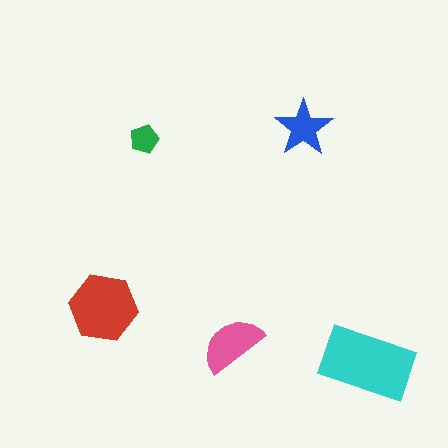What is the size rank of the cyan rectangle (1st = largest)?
1st.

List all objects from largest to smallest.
The cyan rectangle, the red hexagon, the pink semicircle, the blue star, the green pentagon.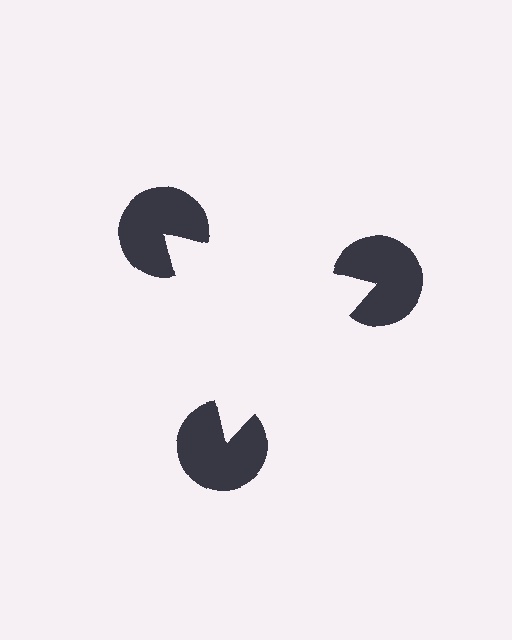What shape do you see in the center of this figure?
An illusory triangle — its edges are inferred from the aligned wedge cuts in the pac-man discs, not physically drawn.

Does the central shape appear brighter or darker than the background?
It typically appears slightly brighter than the background, even though no actual brightness change is drawn.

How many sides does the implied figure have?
3 sides.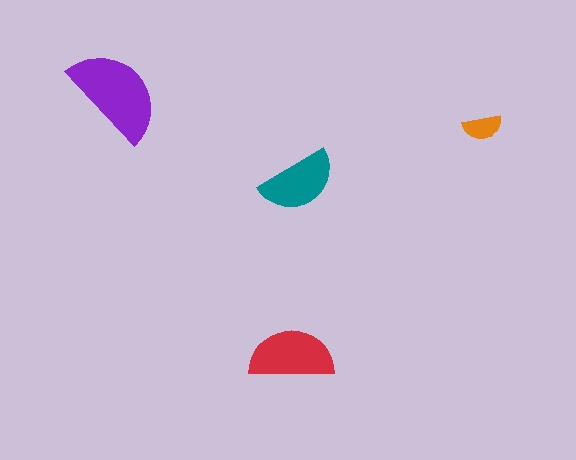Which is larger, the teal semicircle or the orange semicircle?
The teal one.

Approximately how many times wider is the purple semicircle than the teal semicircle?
About 1.5 times wider.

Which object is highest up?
The purple semicircle is topmost.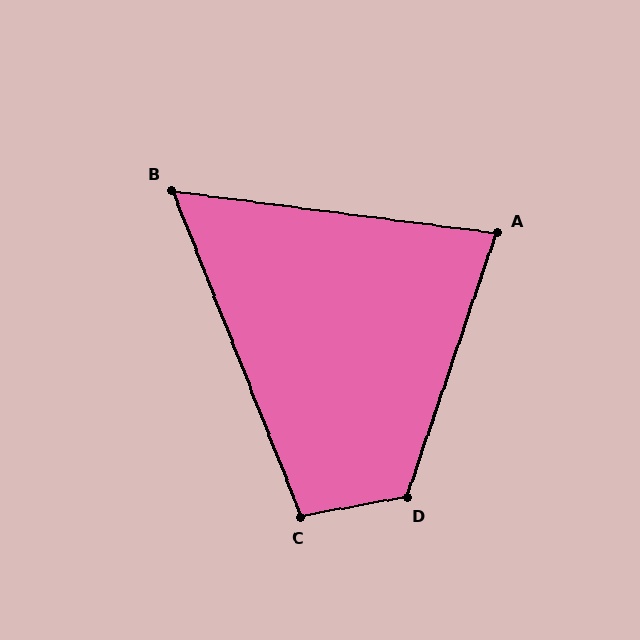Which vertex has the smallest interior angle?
B, at approximately 61 degrees.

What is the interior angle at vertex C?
Approximately 101 degrees (obtuse).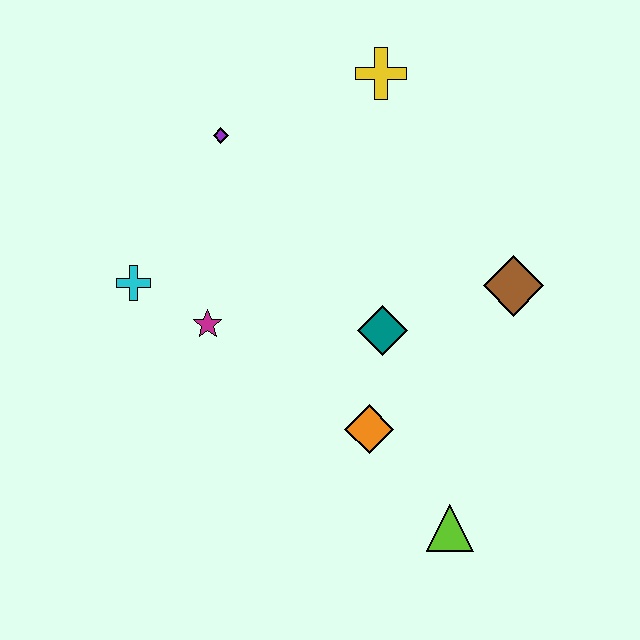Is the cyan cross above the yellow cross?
No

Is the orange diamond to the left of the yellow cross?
Yes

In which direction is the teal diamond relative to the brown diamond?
The teal diamond is to the left of the brown diamond.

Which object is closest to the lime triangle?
The orange diamond is closest to the lime triangle.